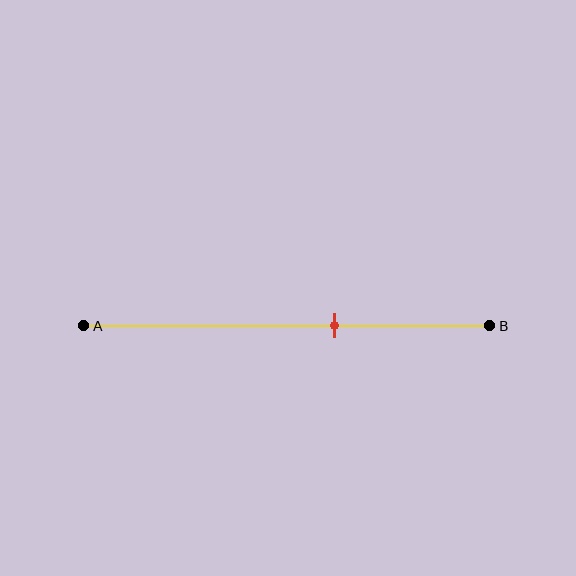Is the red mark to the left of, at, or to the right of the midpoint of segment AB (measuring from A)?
The red mark is to the right of the midpoint of segment AB.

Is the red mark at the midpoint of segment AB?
No, the mark is at about 60% from A, not at the 50% midpoint.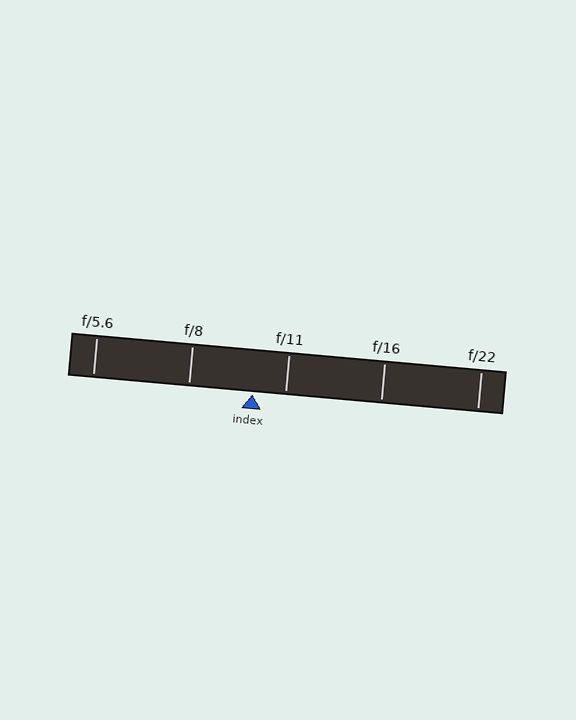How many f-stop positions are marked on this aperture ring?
There are 5 f-stop positions marked.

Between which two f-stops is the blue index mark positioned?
The index mark is between f/8 and f/11.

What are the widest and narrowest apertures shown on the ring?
The widest aperture shown is f/5.6 and the narrowest is f/22.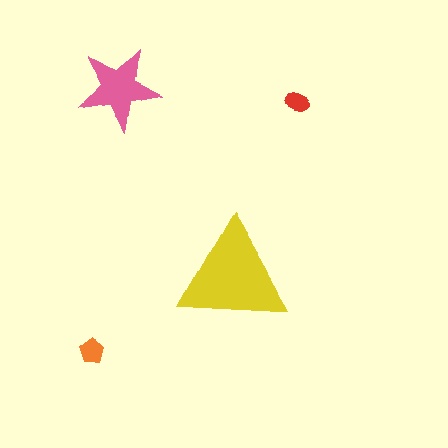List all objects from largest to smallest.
The yellow triangle, the pink star, the orange pentagon, the red ellipse.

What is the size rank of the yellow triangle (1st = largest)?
1st.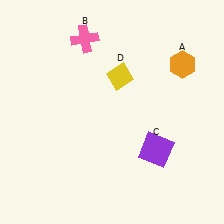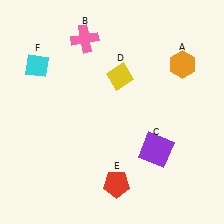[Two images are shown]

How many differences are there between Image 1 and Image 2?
There are 2 differences between the two images.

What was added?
A red pentagon (E), a cyan diamond (F) were added in Image 2.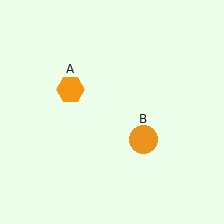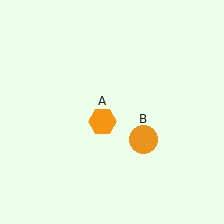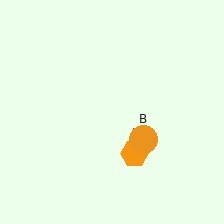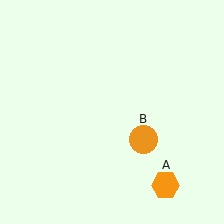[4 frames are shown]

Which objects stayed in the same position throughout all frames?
Orange circle (object B) remained stationary.